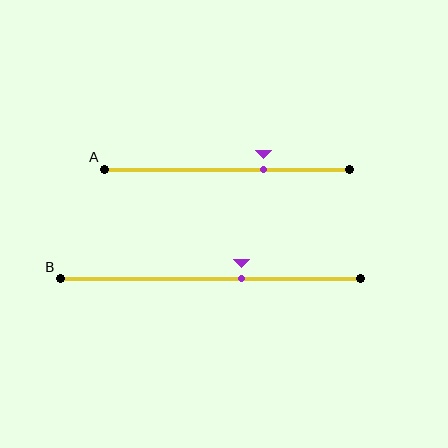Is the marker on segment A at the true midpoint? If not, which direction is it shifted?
No, the marker on segment A is shifted to the right by about 15% of the segment length.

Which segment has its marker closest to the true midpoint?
Segment B has its marker closest to the true midpoint.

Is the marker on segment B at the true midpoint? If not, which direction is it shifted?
No, the marker on segment B is shifted to the right by about 10% of the segment length.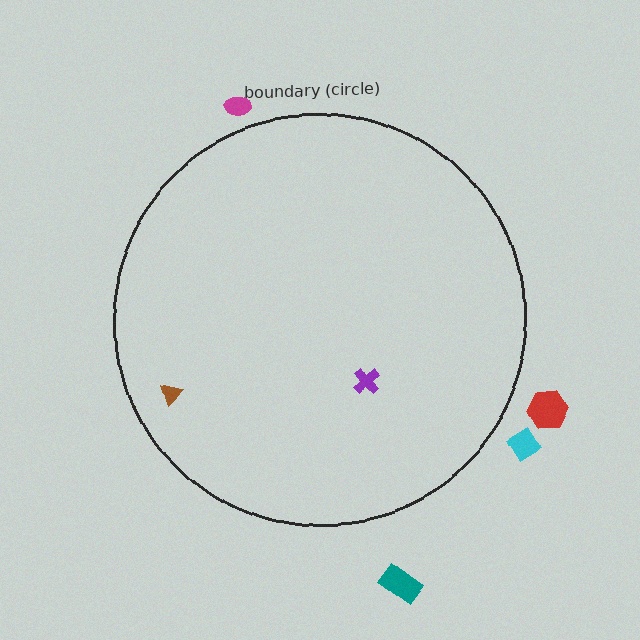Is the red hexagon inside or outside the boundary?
Outside.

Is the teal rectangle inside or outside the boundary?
Outside.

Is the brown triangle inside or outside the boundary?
Inside.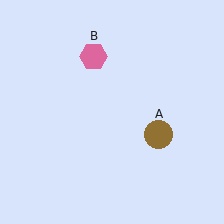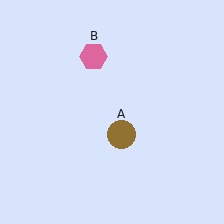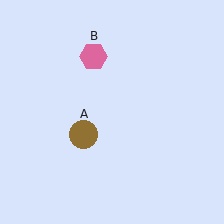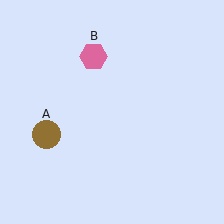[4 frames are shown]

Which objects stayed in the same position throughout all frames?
Pink hexagon (object B) remained stationary.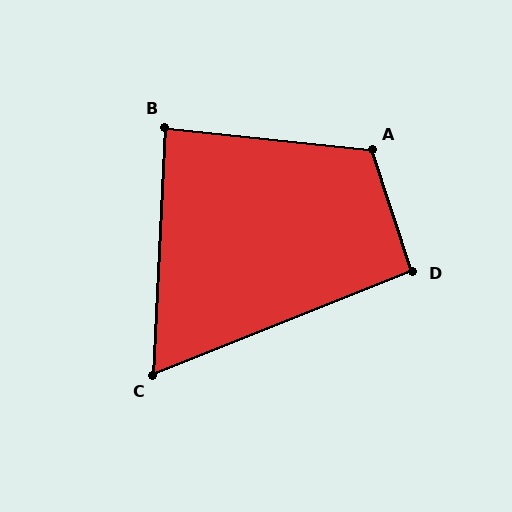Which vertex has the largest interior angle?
A, at approximately 114 degrees.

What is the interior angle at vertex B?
Approximately 87 degrees (approximately right).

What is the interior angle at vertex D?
Approximately 93 degrees (approximately right).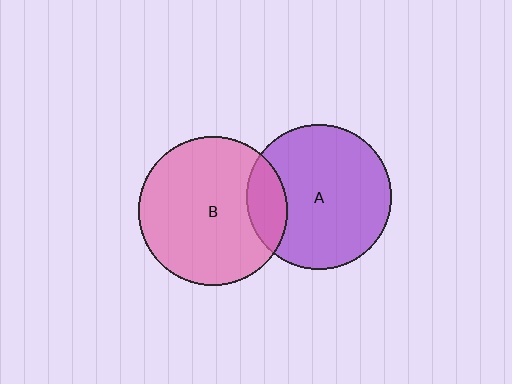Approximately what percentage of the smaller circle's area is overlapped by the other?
Approximately 15%.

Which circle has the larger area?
Circle B (pink).